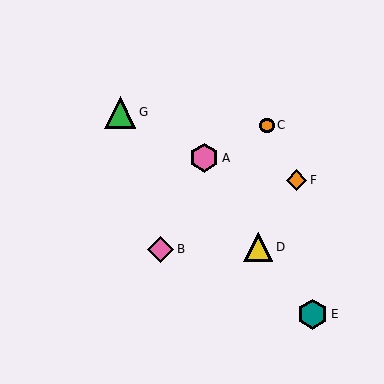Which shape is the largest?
The green triangle (labeled G) is the largest.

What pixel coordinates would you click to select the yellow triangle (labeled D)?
Click at (258, 247) to select the yellow triangle D.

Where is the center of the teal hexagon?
The center of the teal hexagon is at (313, 314).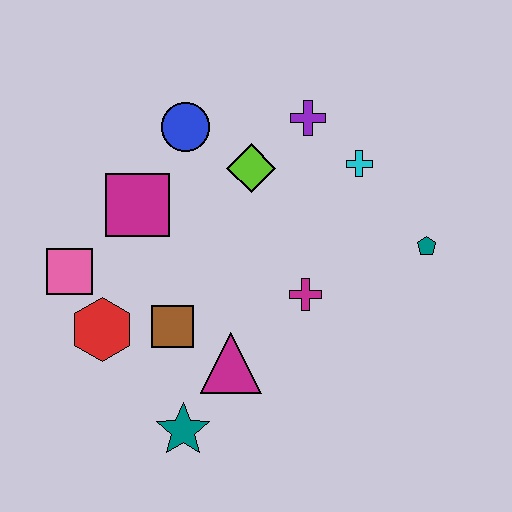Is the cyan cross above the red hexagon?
Yes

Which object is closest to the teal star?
The magenta triangle is closest to the teal star.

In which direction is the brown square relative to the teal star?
The brown square is above the teal star.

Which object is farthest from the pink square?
The teal pentagon is farthest from the pink square.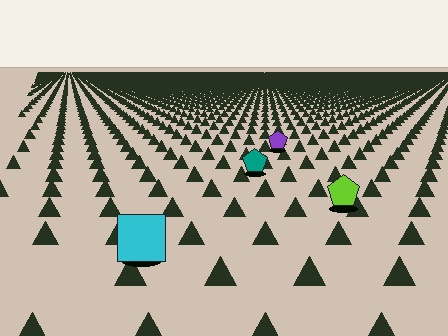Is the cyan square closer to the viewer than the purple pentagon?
Yes. The cyan square is closer — you can tell from the texture gradient: the ground texture is coarser near it.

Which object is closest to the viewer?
The cyan square is closest. The texture marks near it are larger and more spread out.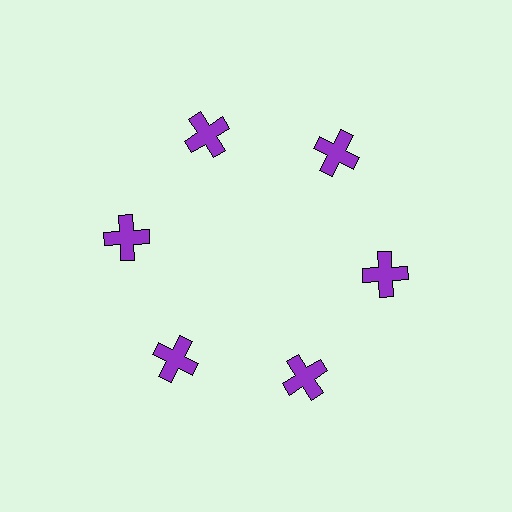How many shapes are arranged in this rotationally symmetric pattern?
There are 6 shapes, arranged in 6 groups of 1.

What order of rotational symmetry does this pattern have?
This pattern has 6-fold rotational symmetry.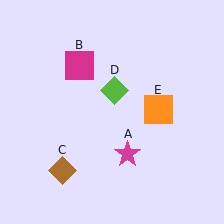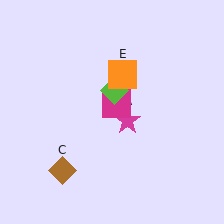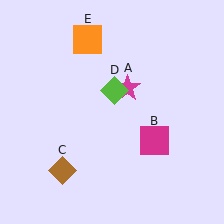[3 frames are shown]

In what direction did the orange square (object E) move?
The orange square (object E) moved up and to the left.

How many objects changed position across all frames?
3 objects changed position: magenta star (object A), magenta square (object B), orange square (object E).